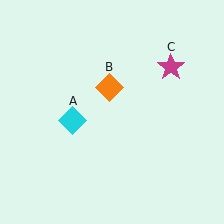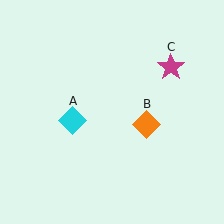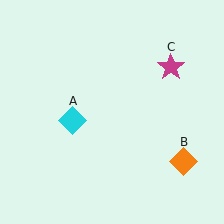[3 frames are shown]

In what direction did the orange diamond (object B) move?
The orange diamond (object B) moved down and to the right.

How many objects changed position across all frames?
1 object changed position: orange diamond (object B).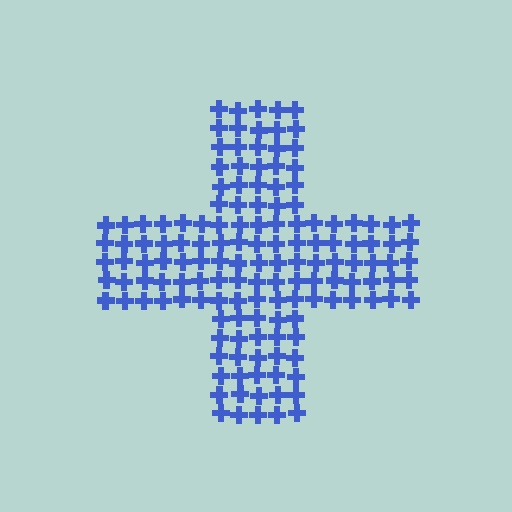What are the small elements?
The small elements are crosses.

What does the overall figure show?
The overall figure shows a cross.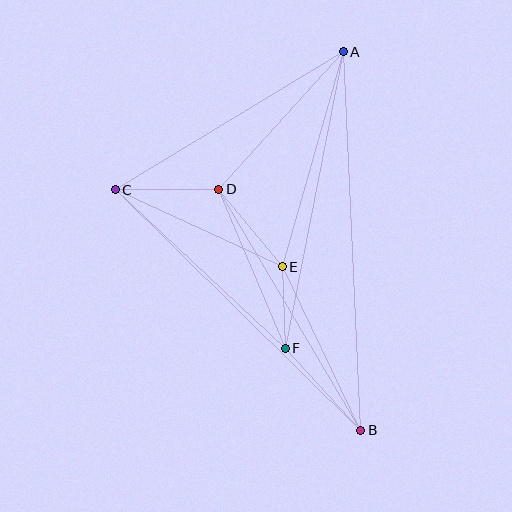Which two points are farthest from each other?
Points A and B are farthest from each other.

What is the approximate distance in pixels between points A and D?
The distance between A and D is approximately 186 pixels.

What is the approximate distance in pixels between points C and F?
The distance between C and F is approximately 233 pixels.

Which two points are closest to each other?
Points E and F are closest to each other.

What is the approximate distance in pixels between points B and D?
The distance between B and D is approximately 280 pixels.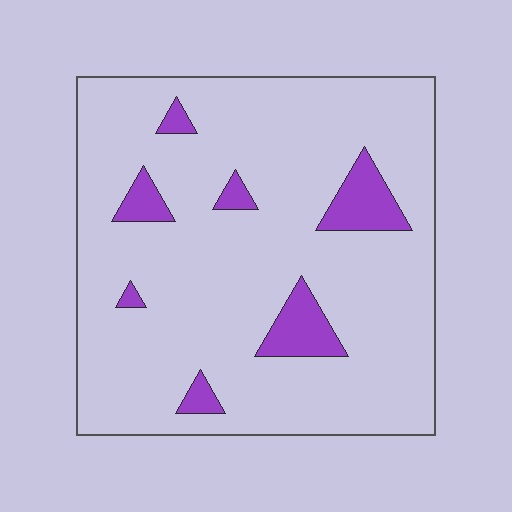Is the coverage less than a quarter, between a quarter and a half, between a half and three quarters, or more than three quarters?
Less than a quarter.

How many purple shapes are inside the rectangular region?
7.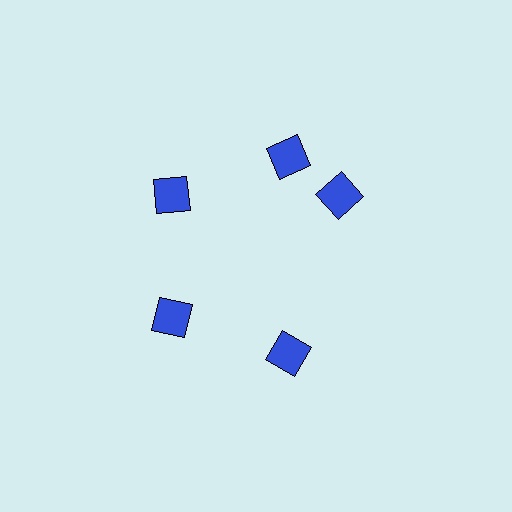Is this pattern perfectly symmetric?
No. The 5 blue diamonds are arranged in a ring, but one element near the 3 o'clock position is rotated out of alignment along the ring, breaking the 5-fold rotational symmetry.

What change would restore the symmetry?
The symmetry would be restored by rotating it back into even spacing with its neighbors so that all 5 diamonds sit at equal angles and equal distance from the center.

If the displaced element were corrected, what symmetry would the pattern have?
It would have 5-fold rotational symmetry — the pattern would map onto itself every 72 degrees.